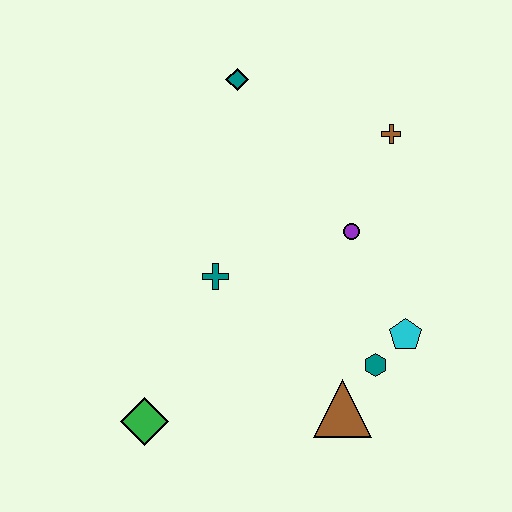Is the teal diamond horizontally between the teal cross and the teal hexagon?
Yes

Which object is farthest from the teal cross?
The brown cross is farthest from the teal cross.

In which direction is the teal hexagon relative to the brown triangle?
The teal hexagon is above the brown triangle.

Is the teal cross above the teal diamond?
No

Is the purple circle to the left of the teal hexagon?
Yes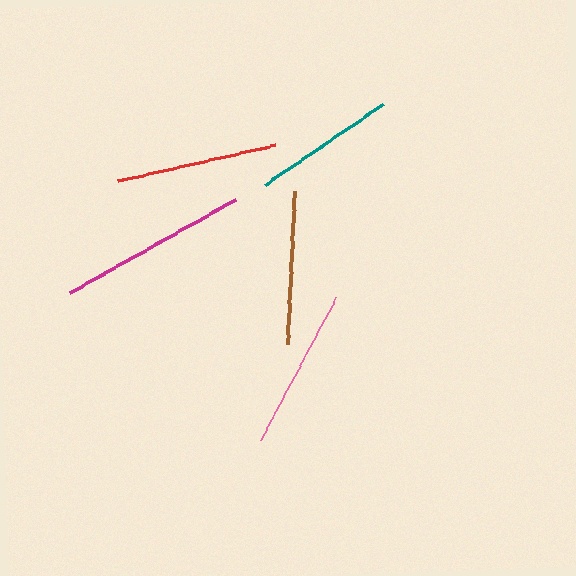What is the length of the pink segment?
The pink segment is approximately 161 pixels long.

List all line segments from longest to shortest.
From longest to shortest: magenta, red, pink, brown, teal.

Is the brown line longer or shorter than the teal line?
The brown line is longer than the teal line.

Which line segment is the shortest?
The teal line is the shortest at approximately 144 pixels.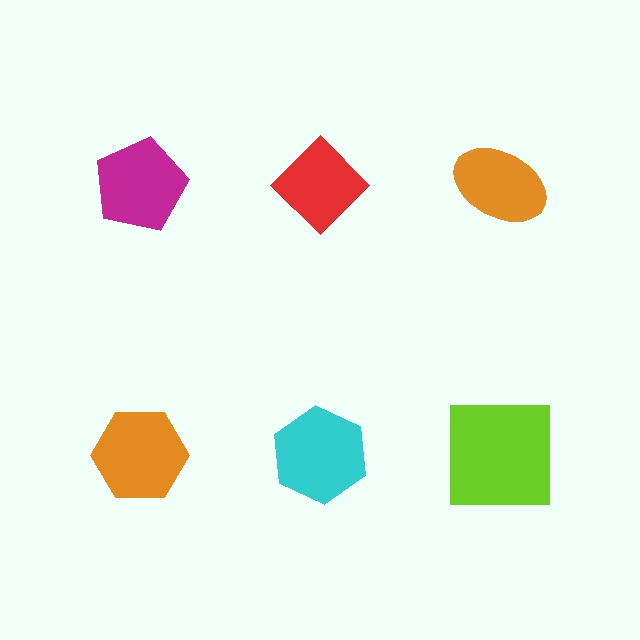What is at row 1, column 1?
A magenta pentagon.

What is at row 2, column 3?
A lime square.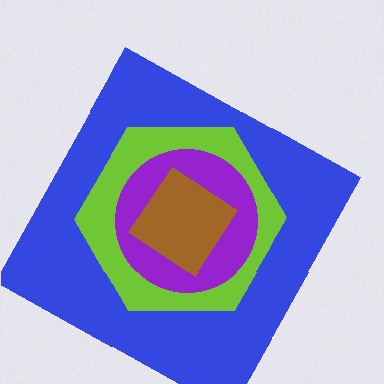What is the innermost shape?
The brown diamond.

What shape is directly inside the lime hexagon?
The purple circle.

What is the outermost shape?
The blue square.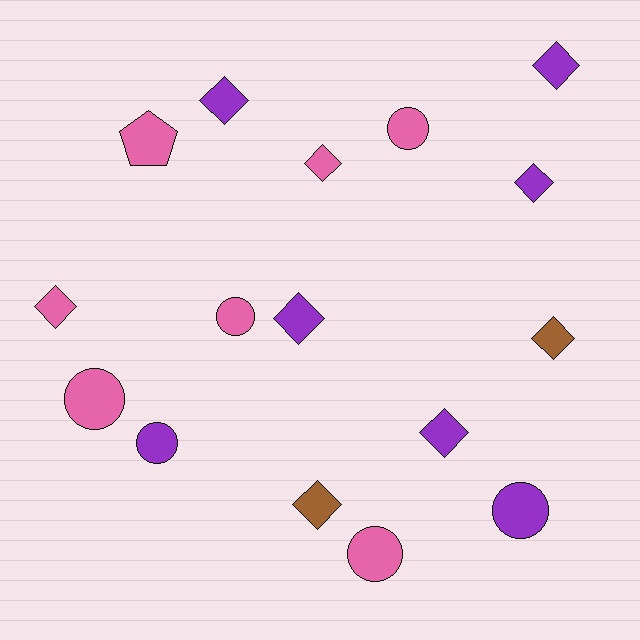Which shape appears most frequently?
Diamond, with 9 objects.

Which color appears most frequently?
Purple, with 7 objects.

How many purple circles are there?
There are 2 purple circles.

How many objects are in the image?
There are 16 objects.